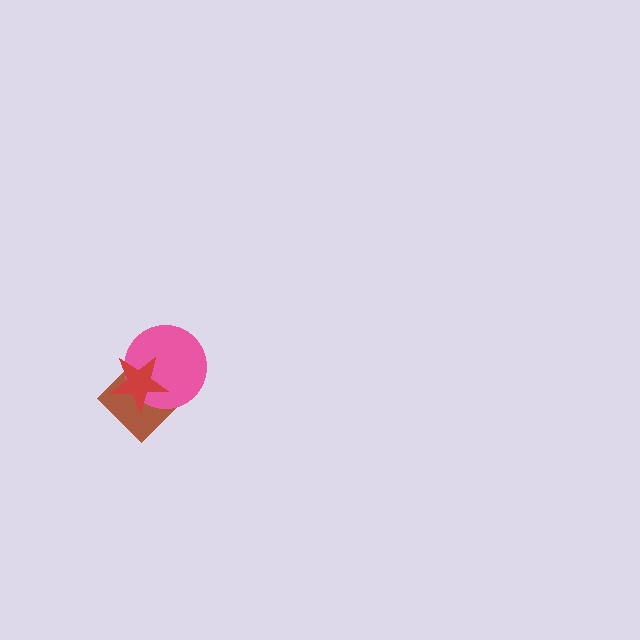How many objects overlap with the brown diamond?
2 objects overlap with the brown diamond.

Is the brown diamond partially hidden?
Yes, it is partially covered by another shape.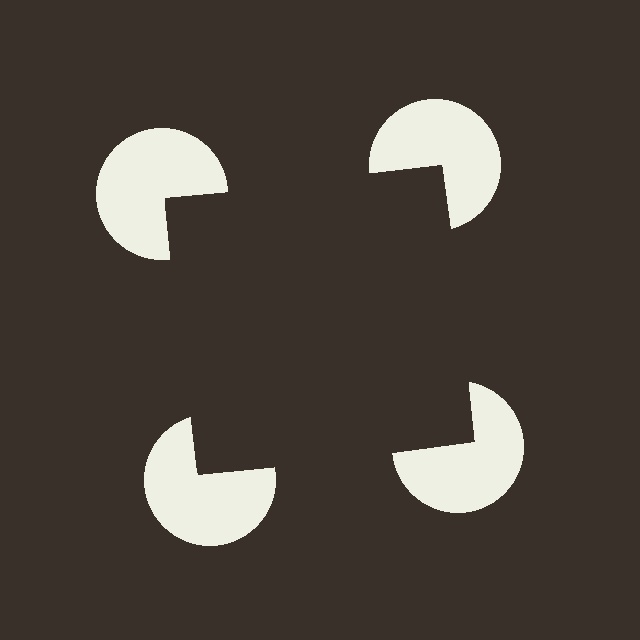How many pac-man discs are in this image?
There are 4 — one at each vertex of the illusory square.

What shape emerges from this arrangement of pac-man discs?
An illusory square — its edges are inferred from the aligned wedge cuts in the pac-man discs, not physically drawn.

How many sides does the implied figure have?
4 sides.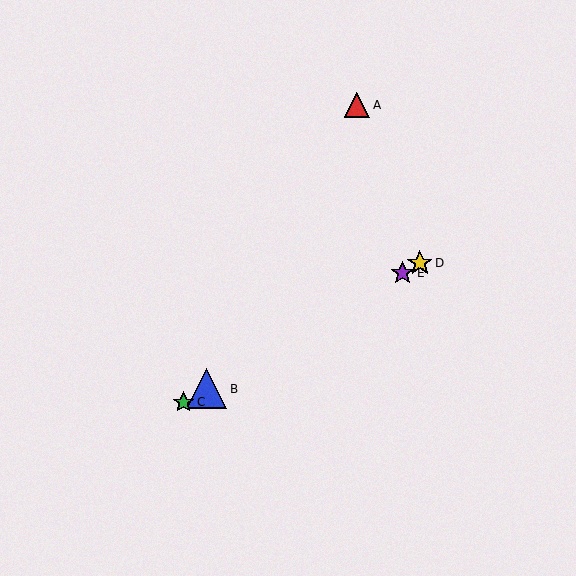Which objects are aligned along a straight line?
Objects B, C, D, E are aligned along a straight line.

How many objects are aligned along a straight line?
4 objects (B, C, D, E) are aligned along a straight line.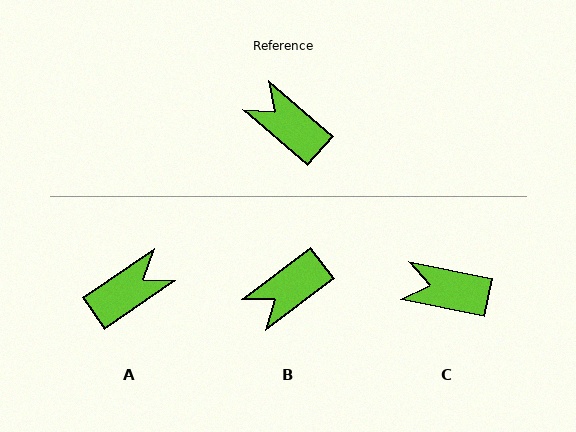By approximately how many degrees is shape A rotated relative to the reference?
Approximately 105 degrees clockwise.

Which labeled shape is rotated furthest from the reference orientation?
A, about 105 degrees away.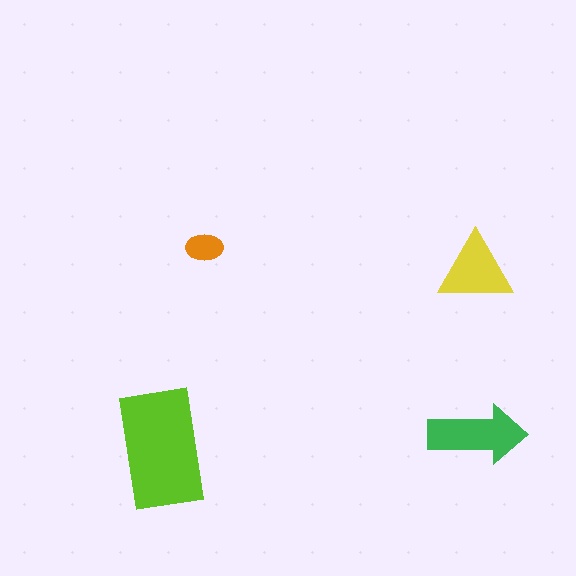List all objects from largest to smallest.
The lime rectangle, the green arrow, the yellow triangle, the orange ellipse.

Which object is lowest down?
The lime rectangle is bottommost.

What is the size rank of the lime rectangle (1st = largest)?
1st.